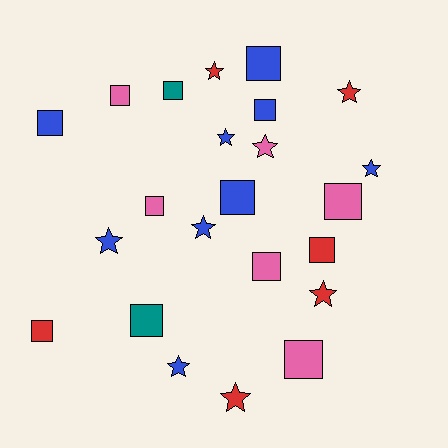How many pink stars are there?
There is 1 pink star.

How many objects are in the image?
There are 23 objects.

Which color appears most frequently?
Blue, with 9 objects.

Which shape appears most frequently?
Square, with 13 objects.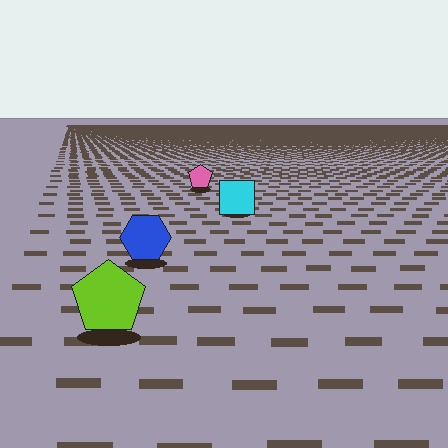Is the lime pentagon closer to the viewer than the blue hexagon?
Yes. The lime pentagon is closer — you can tell from the texture gradient: the ground texture is coarser near it.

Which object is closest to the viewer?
The lime pentagon is closest. The texture marks near it are larger and more spread out.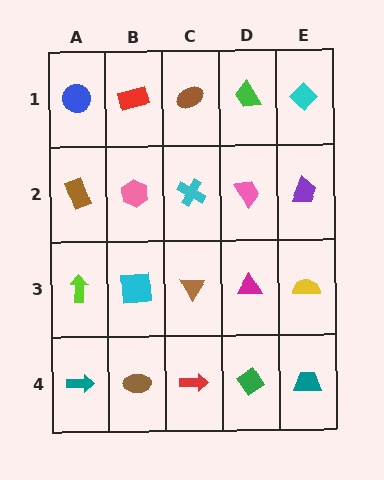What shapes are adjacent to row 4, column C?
A brown triangle (row 3, column C), a brown ellipse (row 4, column B), a green diamond (row 4, column D).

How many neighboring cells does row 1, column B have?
3.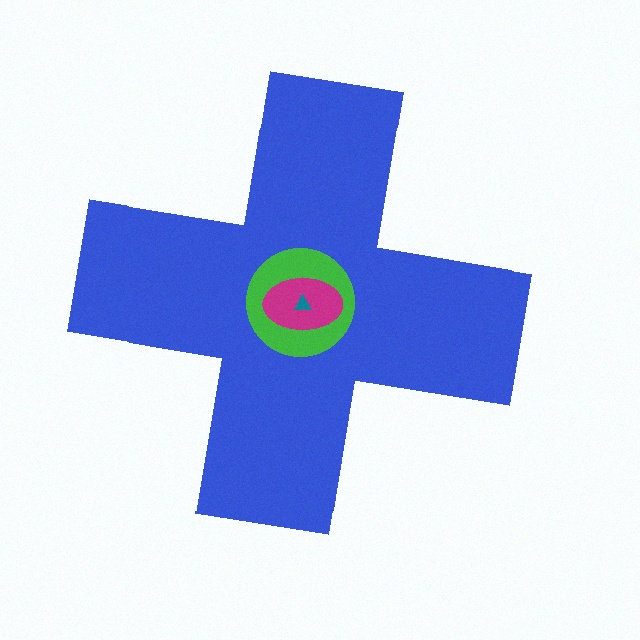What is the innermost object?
The teal triangle.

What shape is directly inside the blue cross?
The green circle.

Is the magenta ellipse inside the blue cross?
Yes.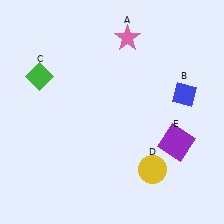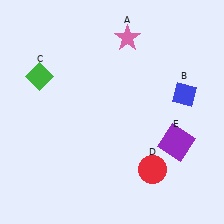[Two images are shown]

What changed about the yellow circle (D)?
In Image 1, D is yellow. In Image 2, it changed to red.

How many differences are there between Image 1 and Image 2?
There is 1 difference between the two images.